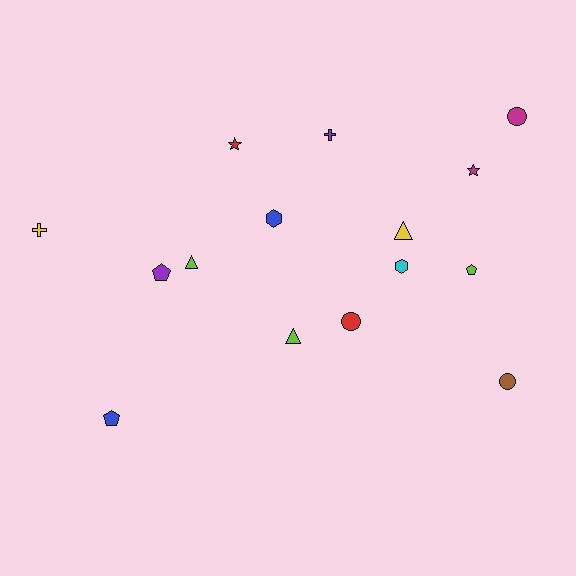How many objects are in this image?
There are 15 objects.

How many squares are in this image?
There are no squares.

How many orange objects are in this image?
There are no orange objects.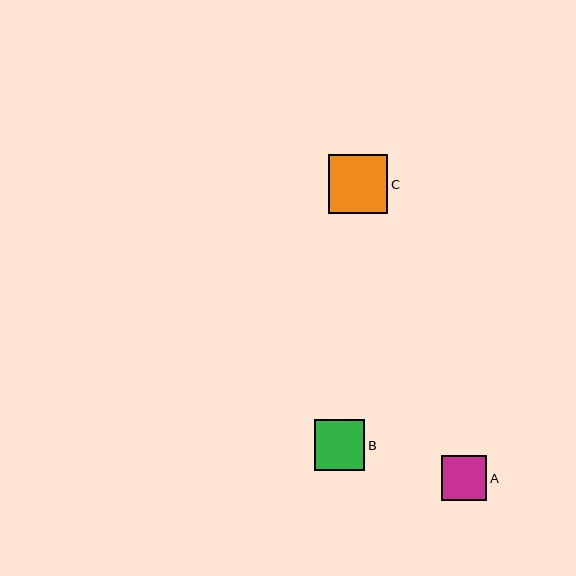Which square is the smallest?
Square A is the smallest with a size of approximately 46 pixels.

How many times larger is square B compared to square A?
Square B is approximately 1.1 times the size of square A.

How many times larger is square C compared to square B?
Square C is approximately 1.2 times the size of square B.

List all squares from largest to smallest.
From largest to smallest: C, B, A.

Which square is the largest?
Square C is the largest with a size of approximately 59 pixels.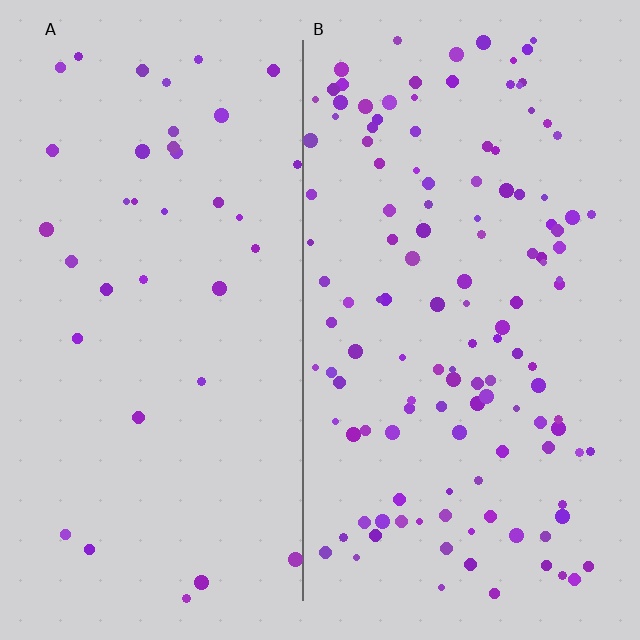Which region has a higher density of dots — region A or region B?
B (the right).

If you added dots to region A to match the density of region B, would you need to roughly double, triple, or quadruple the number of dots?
Approximately triple.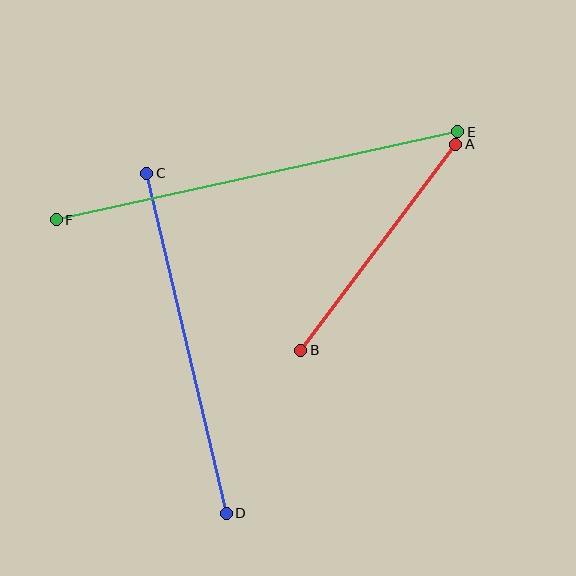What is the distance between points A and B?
The distance is approximately 258 pixels.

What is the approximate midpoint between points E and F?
The midpoint is at approximately (257, 176) pixels.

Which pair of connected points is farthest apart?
Points E and F are farthest apart.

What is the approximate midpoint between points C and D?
The midpoint is at approximately (186, 343) pixels.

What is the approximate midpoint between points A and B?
The midpoint is at approximately (378, 247) pixels.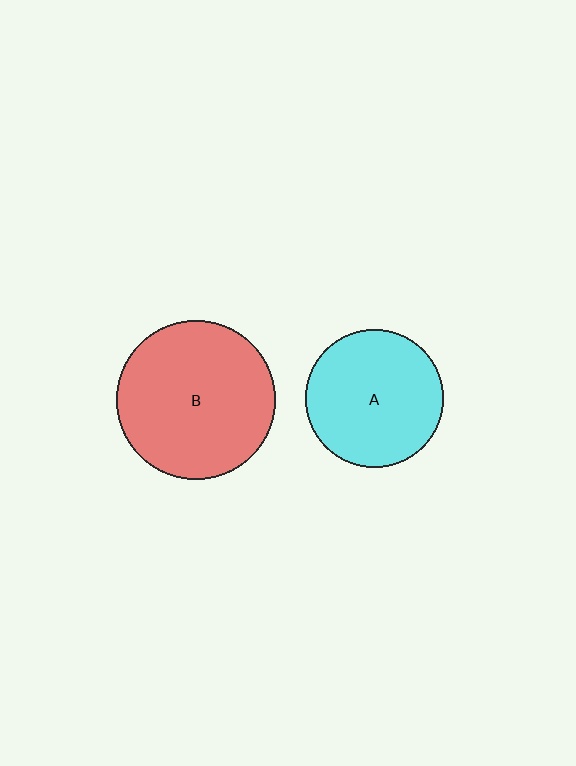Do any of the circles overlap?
No, none of the circles overlap.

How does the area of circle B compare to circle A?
Approximately 1.3 times.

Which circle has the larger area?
Circle B (red).